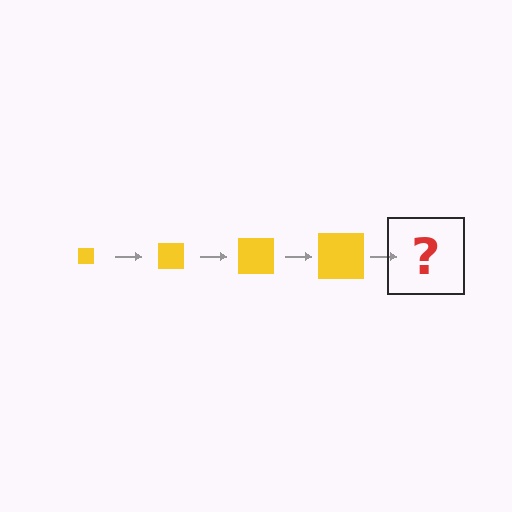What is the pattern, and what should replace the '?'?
The pattern is that the square gets progressively larger each step. The '?' should be a yellow square, larger than the previous one.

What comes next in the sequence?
The next element should be a yellow square, larger than the previous one.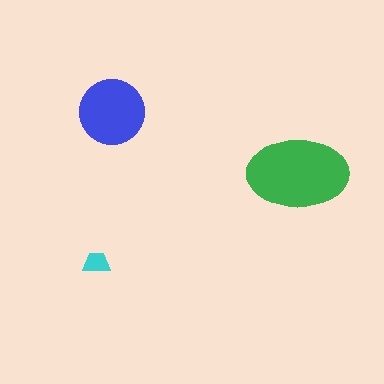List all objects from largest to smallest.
The green ellipse, the blue circle, the cyan trapezoid.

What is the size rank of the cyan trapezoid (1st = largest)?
3rd.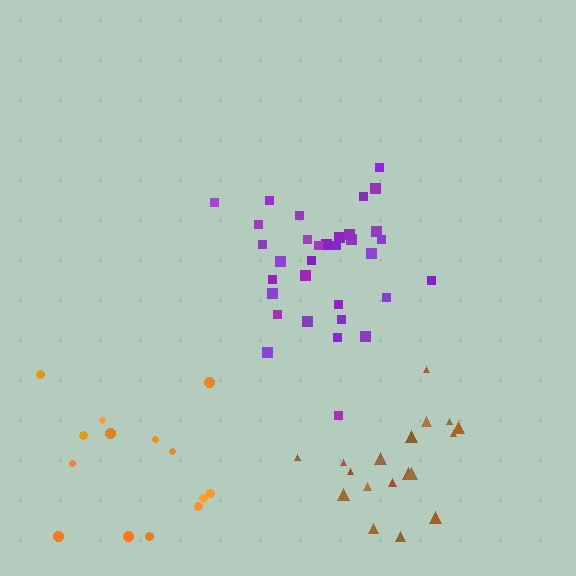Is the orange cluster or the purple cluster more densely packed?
Purple.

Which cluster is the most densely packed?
Purple.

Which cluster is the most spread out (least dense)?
Brown.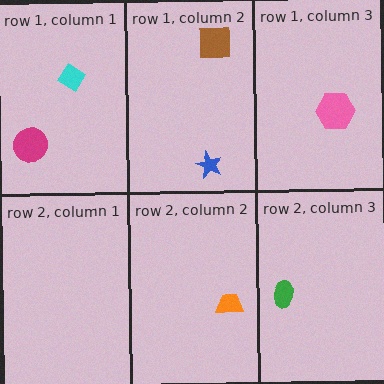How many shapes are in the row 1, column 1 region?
2.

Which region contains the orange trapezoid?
The row 2, column 2 region.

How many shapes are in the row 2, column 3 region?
1.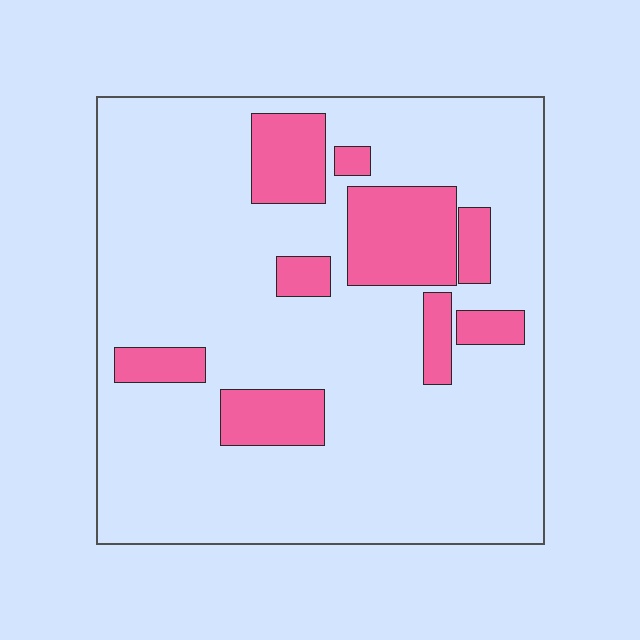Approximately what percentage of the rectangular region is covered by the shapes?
Approximately 20%.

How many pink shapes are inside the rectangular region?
9.